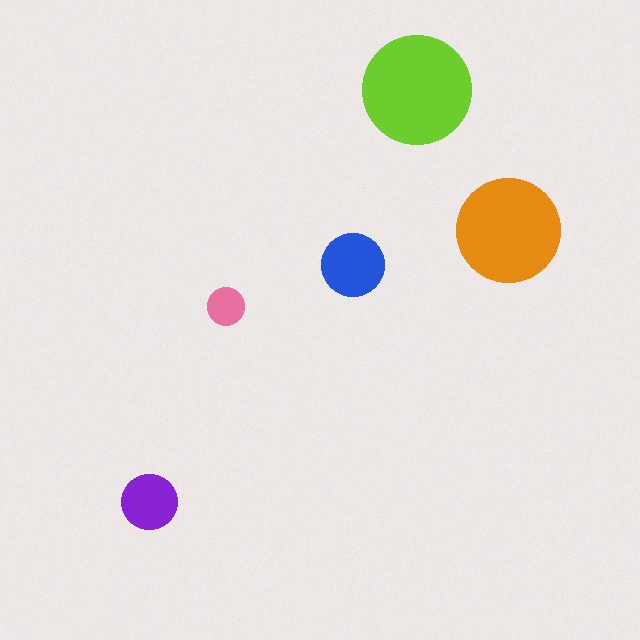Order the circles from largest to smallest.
the lime one, the orange one, the blue one, the purple one, the pink one.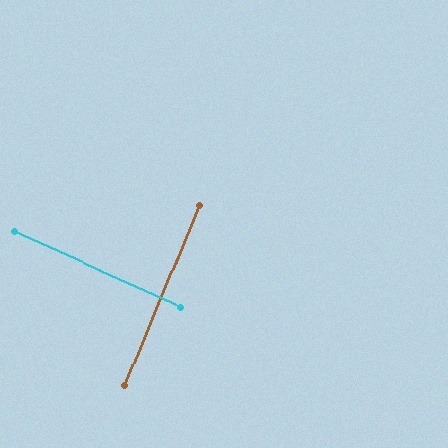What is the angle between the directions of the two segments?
Approximately 88 degrees.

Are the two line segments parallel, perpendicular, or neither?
Perpendicular — they meet at approximately 88°.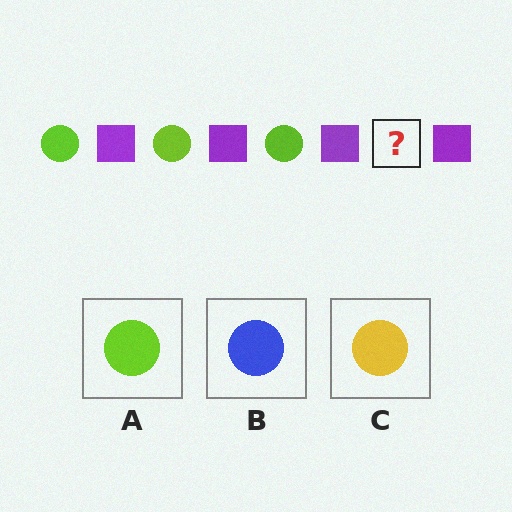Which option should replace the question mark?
Option A.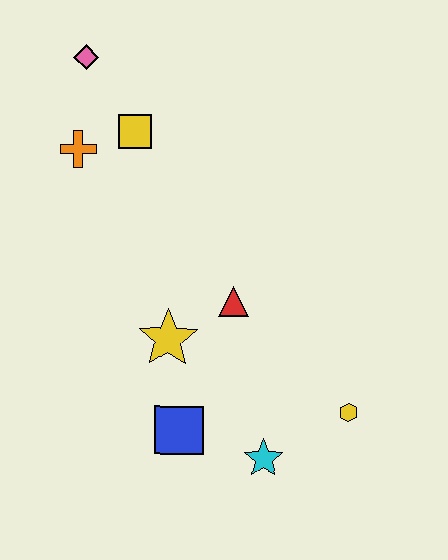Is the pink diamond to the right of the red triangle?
No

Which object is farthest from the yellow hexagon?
The pink diamond is farthest from the yellow hexagon.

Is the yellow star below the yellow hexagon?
No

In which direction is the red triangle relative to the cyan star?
The red triangle is above the cyan star.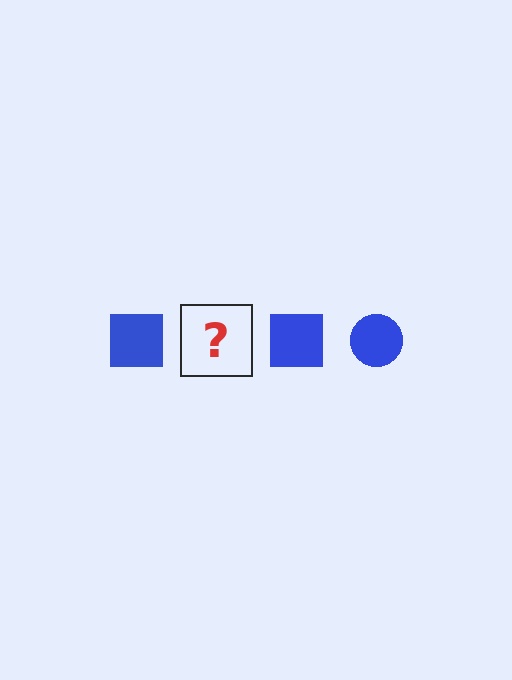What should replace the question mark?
The question mark should be replaced with a blue circle.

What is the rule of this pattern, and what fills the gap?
The rule is that the pattern cycles through square, circle shapes in blue. The gap should be filled with a blue circle.